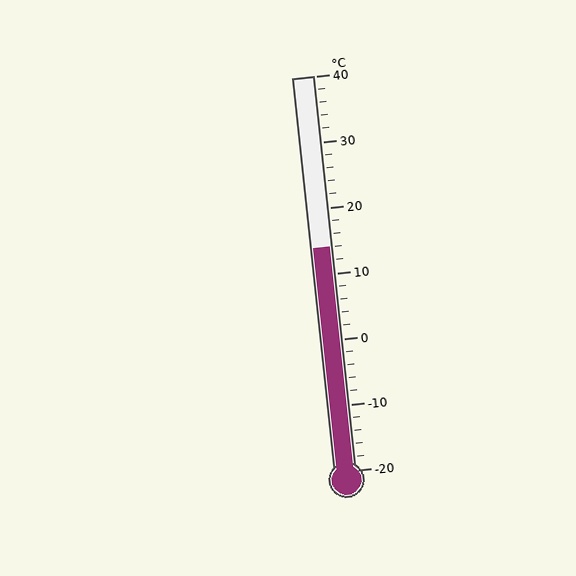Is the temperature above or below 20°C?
The temperature is below 20°C.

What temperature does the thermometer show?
The thermometer shows approximately 14°C.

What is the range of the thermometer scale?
The thermometer scale ranges from -20°C to 40°C.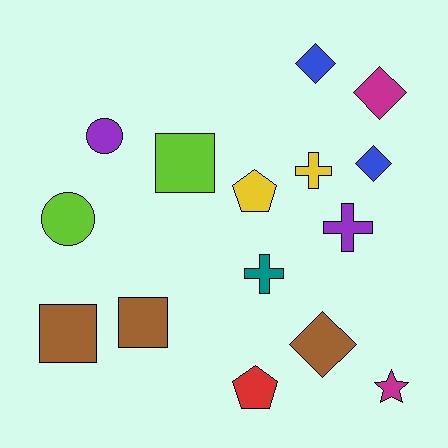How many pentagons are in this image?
There are 2 pentagons.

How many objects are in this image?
There are 15 objects.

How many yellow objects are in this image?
There are 2 yellow objects.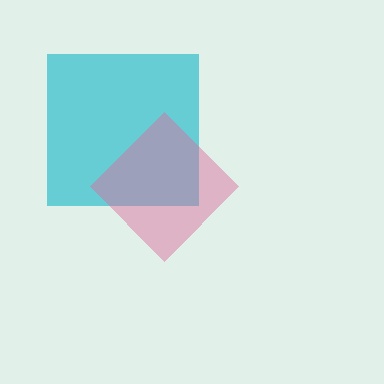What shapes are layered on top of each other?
The layered shapes are: a cyan square, a pink diamond.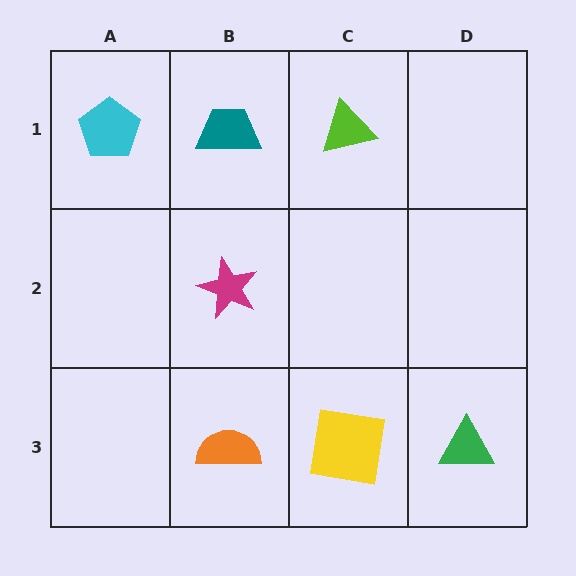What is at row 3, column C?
A yellow square.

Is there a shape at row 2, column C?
No, that cell is empty.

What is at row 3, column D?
A green triangle.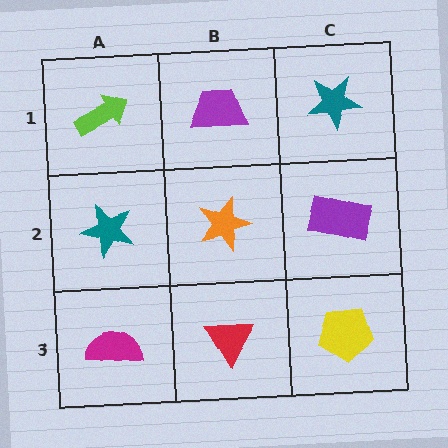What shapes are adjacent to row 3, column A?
A teal star (row 2, column A), a red triangle (row 3, column B).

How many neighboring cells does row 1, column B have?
3.